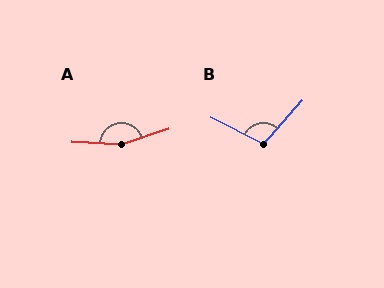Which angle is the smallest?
B, at approximately 105 degrees.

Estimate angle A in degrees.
Approximately 159 degrees.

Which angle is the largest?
A, at approximately 159 degrees.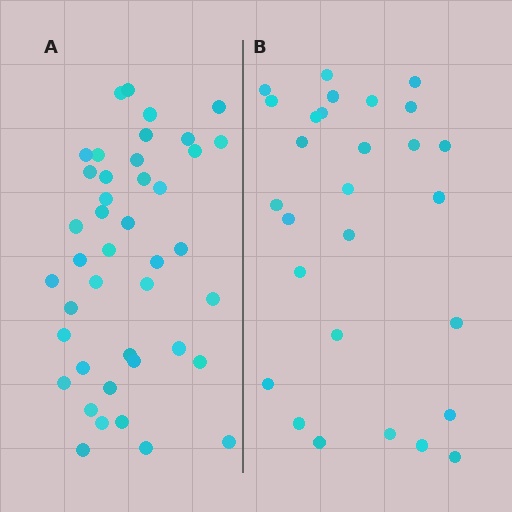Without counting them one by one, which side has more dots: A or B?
Region A (the left region) has more dots.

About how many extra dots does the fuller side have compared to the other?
Region A has approximately 15 more dots than region B.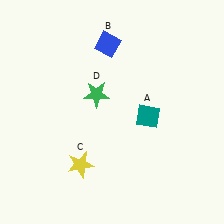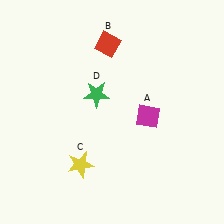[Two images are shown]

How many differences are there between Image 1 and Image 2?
There are 2 differences between the two images.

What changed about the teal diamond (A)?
In Image 1, A is teal. In Image 2, it changed to magenta.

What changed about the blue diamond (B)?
In Image 1, B is blue. In Image 2, it changed to red.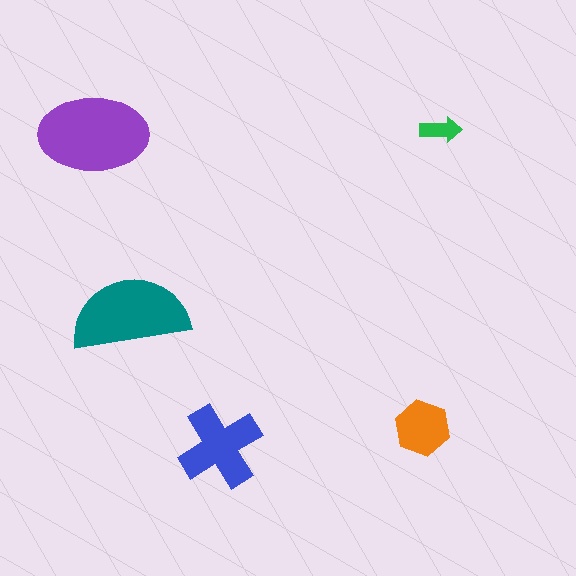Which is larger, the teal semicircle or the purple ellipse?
The purple ellipse.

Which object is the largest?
The purple ellipse.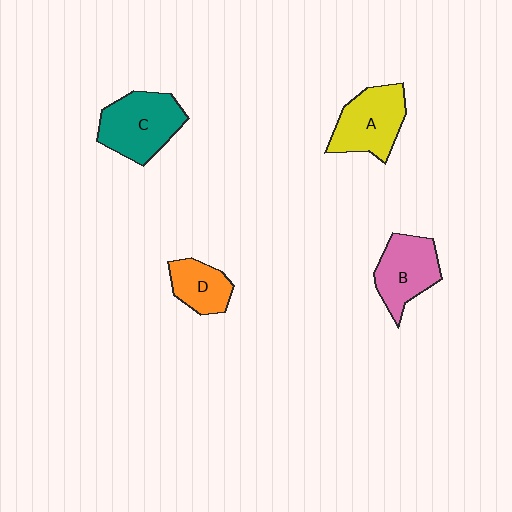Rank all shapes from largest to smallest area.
From largest to smallest: C (teal), A (yellow), B (pink), D (orange).